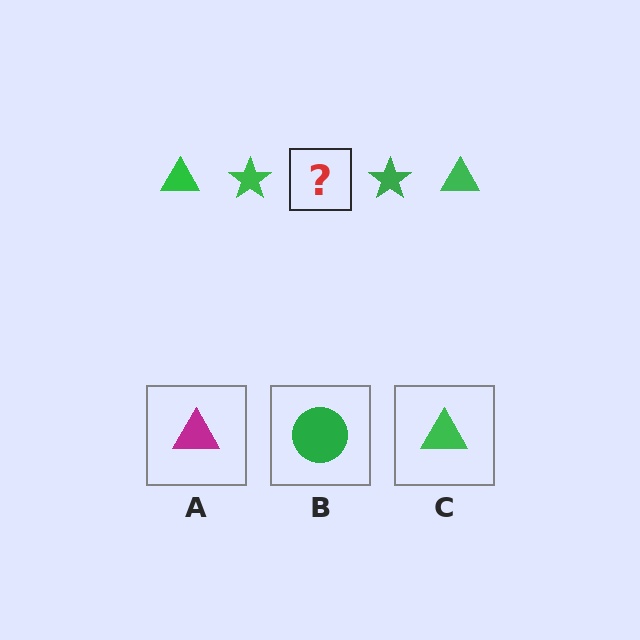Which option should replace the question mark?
Option C.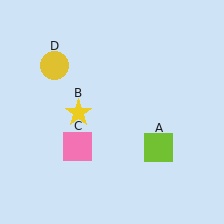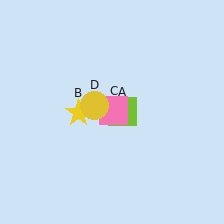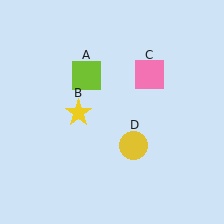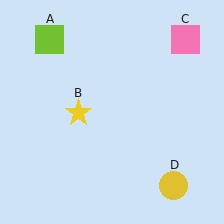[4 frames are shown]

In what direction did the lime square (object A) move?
The lime square (object A) moved up and to the left.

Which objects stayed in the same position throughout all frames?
Yellow star (object B) remained stationary.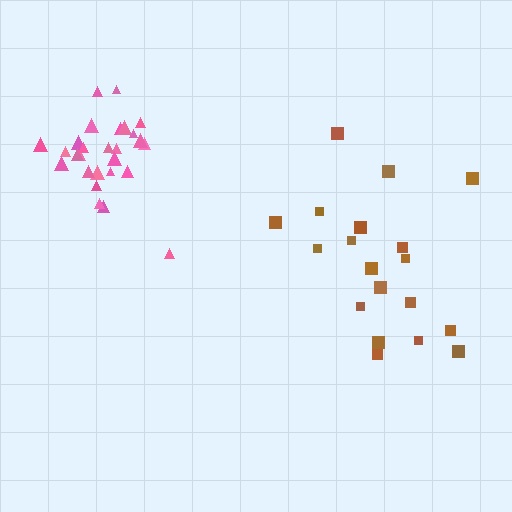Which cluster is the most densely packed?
Pink.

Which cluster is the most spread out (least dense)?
Brown.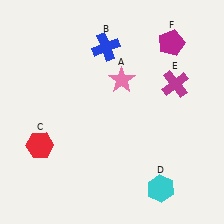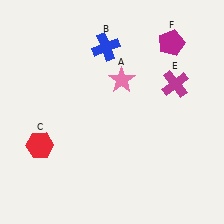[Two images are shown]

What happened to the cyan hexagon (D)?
The cyan hexagon (D) was removed in Image 2. It was in the bottom-right area of Image 1.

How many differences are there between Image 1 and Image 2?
There is 1 difference between the two images.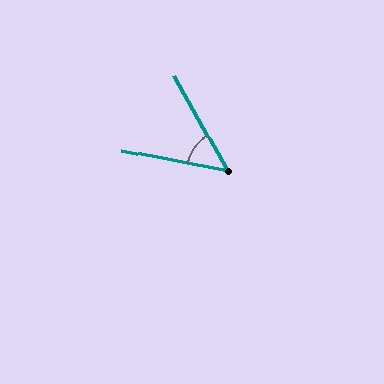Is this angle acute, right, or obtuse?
It is acute.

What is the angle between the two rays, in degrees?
Approximately 50 degrees.